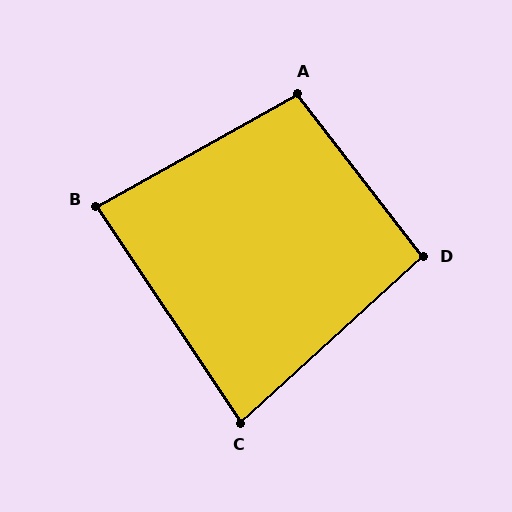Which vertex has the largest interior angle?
A, at approximately 99 degrees.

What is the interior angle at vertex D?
Approximately 95 degrees (approximately right).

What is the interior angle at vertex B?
Approximately 85 degrees (approximately right).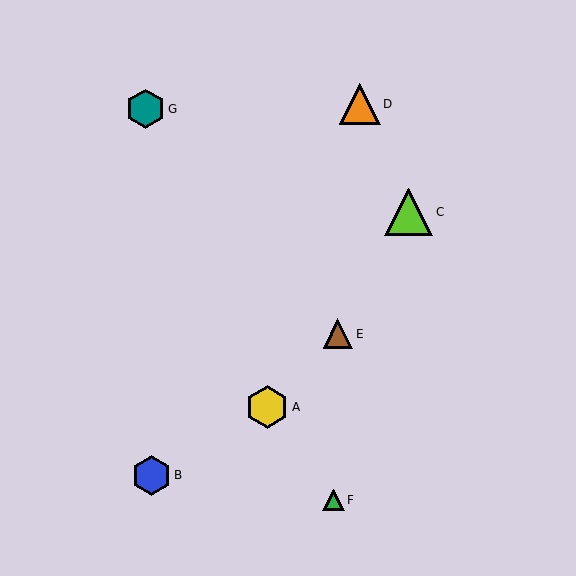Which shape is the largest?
The lime triangle (labeled C) is the largest.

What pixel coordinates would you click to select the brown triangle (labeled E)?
Click at (338, 334) to select the brown triangle E.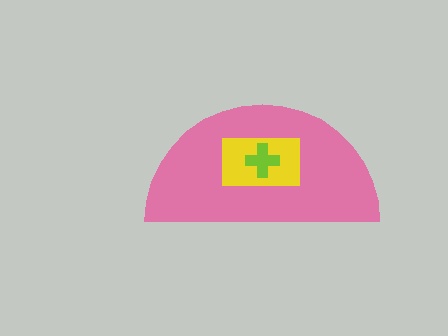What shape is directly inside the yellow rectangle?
The lime cross.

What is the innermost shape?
The lime cross.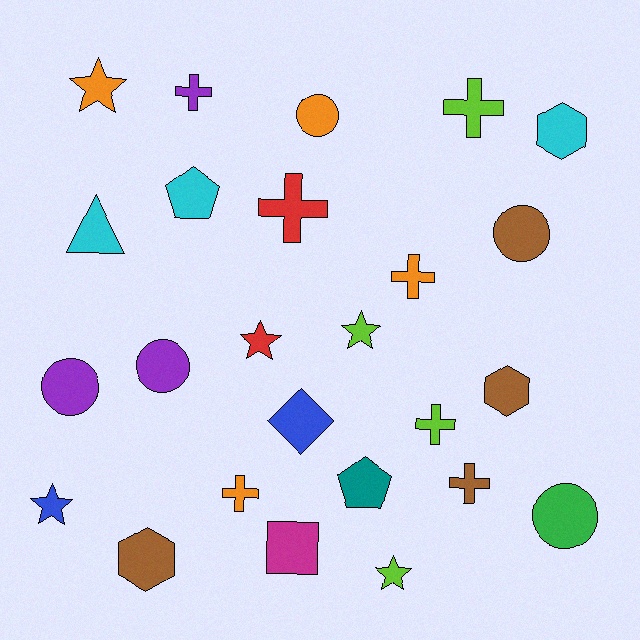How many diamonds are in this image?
There is 1 diamond.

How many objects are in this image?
There are 25 objects.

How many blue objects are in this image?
There are 2 blue objects.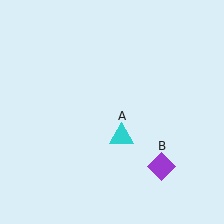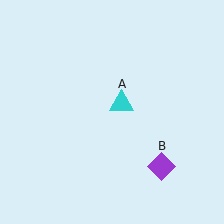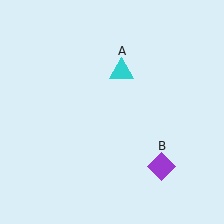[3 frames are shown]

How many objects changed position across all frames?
1 object changed position: cyan triangle (object A).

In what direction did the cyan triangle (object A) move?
The cyan triangle (object A) moved up.